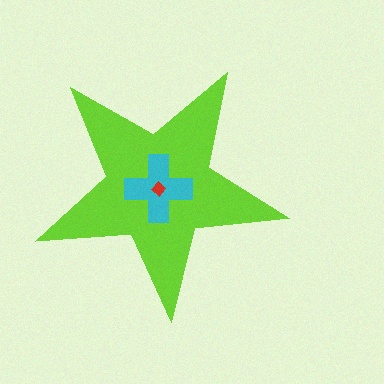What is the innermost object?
The red diamond.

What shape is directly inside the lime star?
The cyan cross.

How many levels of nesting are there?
3.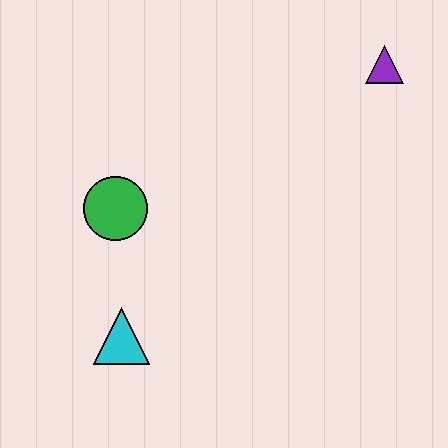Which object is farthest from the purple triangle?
The cyan triangle is farthest from the purple triangle.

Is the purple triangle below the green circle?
No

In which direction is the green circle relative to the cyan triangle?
The green circle is above the cyan triangle.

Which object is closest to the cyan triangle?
The green circle is closest to the cyan triangle.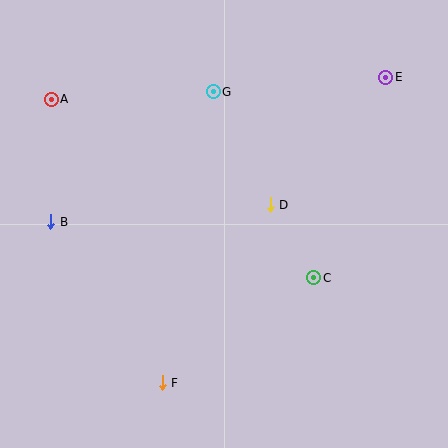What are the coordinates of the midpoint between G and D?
The midpoint between G and D is at (242, 148).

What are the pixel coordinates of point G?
Point G is at (213, 92).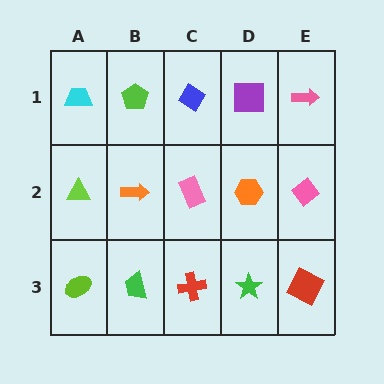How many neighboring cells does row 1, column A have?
2.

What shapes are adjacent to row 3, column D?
An orange hexagon (row 2, column D), a red cross (row 3, column C), a red square (row 3, column E).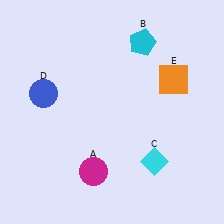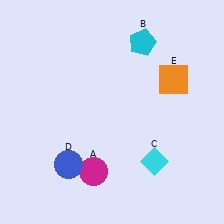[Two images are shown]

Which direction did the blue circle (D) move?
The blue circle (D) moved down.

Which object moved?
The blue circle (D) moved down.